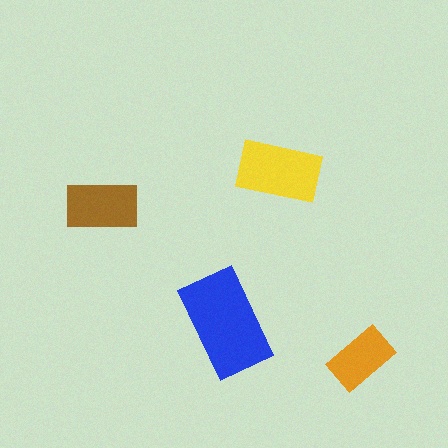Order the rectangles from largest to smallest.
the blue one, the yellow one, the brown one, the orange one.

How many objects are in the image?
There are 4 objects in the image.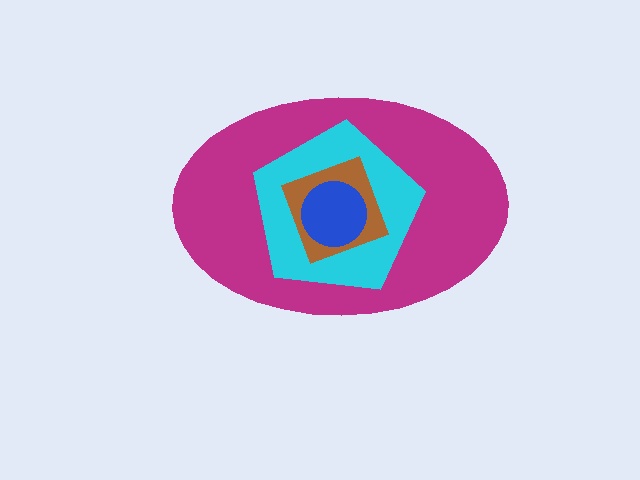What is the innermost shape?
The blue circle.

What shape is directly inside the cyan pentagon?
The brown square.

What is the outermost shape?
The magenta ellipse.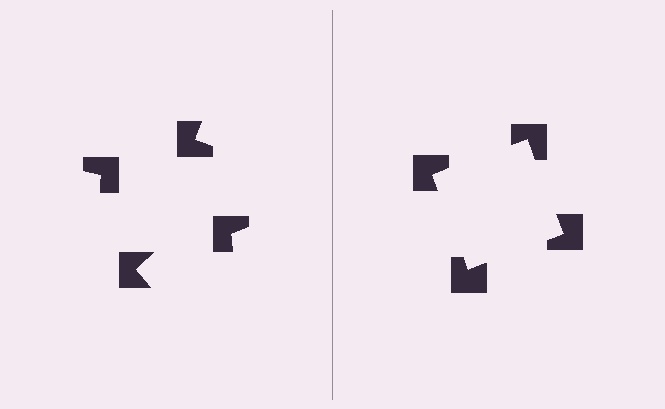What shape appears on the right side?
An illusory square.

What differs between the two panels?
The notched squares are positioned identically on both sides; only the wedge orientations differ. On the right they align to a square; on the left they are misaligned.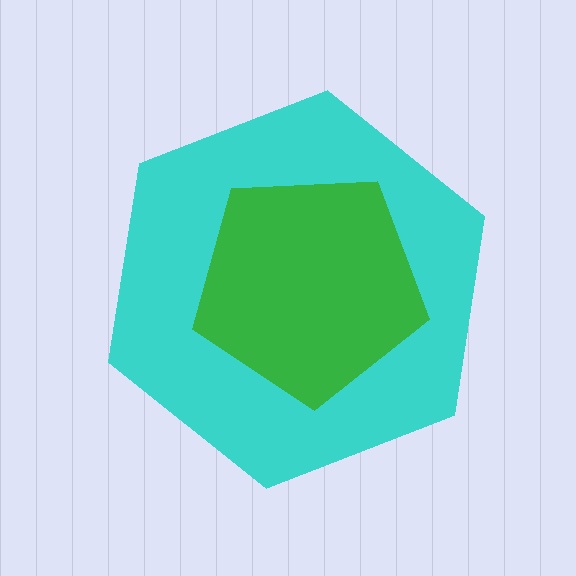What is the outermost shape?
The cyan hexagon.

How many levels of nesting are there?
2.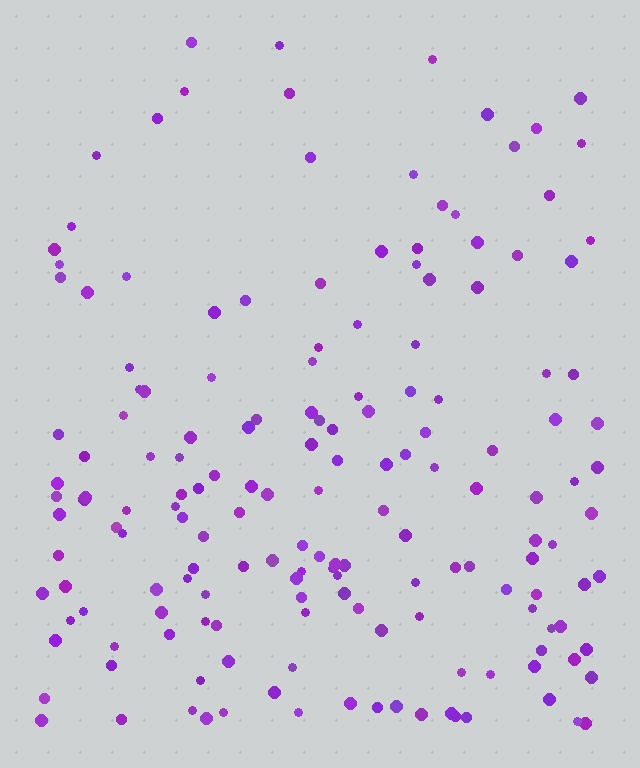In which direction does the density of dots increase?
From top to bottom, with the bottom side densest.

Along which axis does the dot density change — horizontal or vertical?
Vertical.